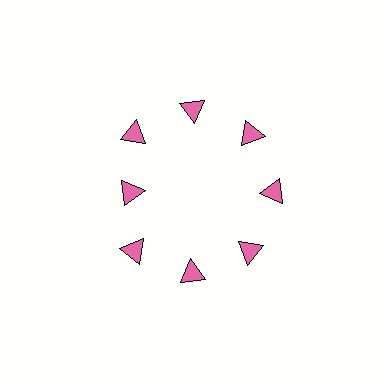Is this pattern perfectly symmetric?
No. The 8 pink triangles are arranged in a ring, but one element near the 9 o'clock position is pulled inward toward the center, breaking the 8-fold rotational symmetry.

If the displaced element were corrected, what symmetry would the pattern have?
It would have 8-fold rotational symmetry — the pattern would map onto itself every 45 degrees.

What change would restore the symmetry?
The symmetry would be restored by moving it outward, back onto the ring so that all 8 triangles sit at equal angles and equal distance from the center.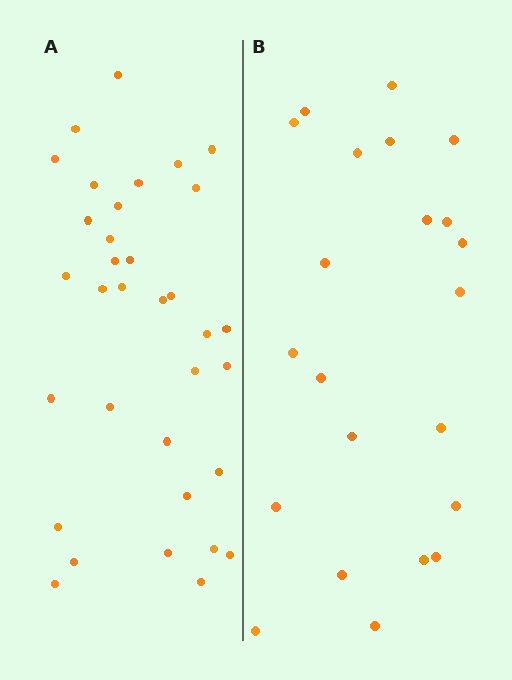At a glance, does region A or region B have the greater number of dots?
Region A (the left region) has more dots.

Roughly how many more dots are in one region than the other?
Region A has roughly 12 or so more dots than region B.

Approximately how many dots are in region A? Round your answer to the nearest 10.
About 30 dots. (The exact count is 34, which rounds to 30.)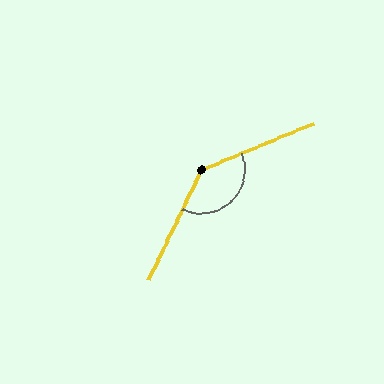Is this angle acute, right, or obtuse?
It is obtuse.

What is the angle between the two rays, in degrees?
Approximately 138 degrees.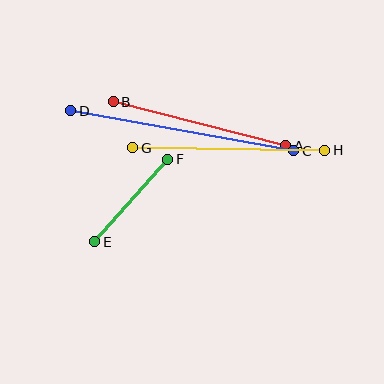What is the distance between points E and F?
The distance is approximately 110 pixels.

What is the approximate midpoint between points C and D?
The midpoint is at approximately (182, 131) pixels.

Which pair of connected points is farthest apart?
Points C and D are farthest apart.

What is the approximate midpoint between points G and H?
The midpoint is at approximately (229, 149) pixels.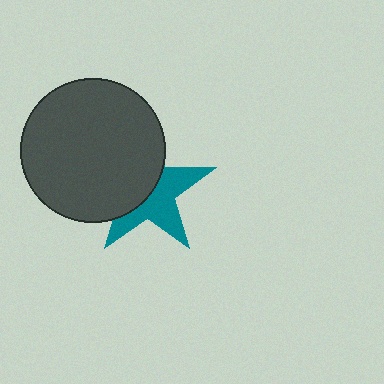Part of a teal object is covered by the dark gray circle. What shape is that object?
It is a star.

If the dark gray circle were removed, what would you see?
You would see the complete teal star.